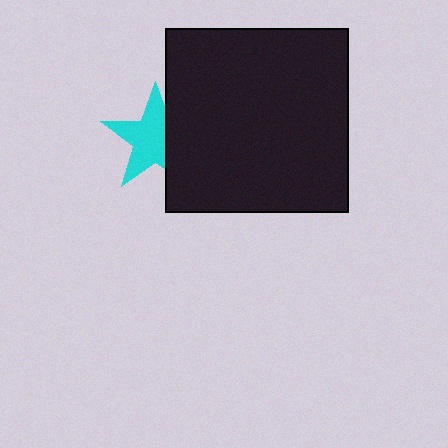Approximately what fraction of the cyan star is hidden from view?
Roughly 32% of the cyan star is hidden behind the black square.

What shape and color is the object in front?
The object in front is a black square.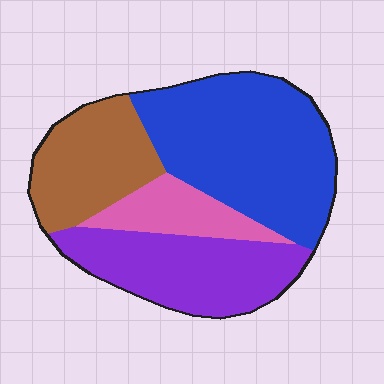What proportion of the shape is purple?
Purple covers roughly 25% of the shape.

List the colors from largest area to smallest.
From largest to smallest: blue, purple, brown, pink.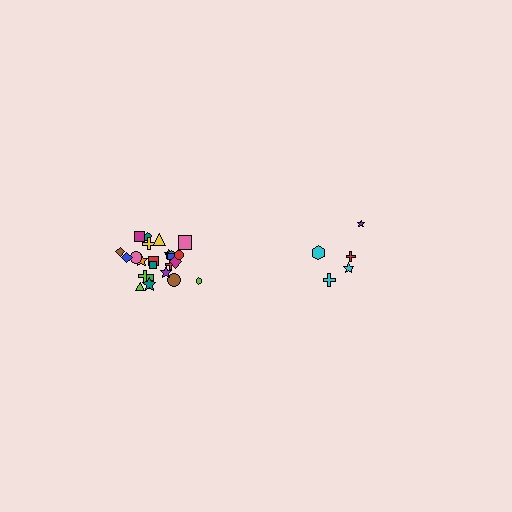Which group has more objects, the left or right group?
The left group.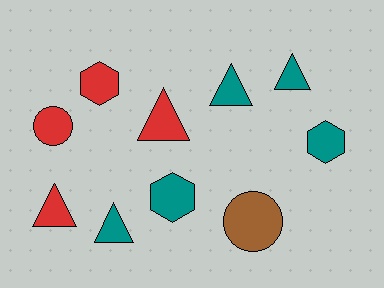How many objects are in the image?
There are 10 objects.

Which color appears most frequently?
Teal, with 5 objects.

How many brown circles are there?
There is 1 brown circle.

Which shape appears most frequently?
Triangle, with 5 objects.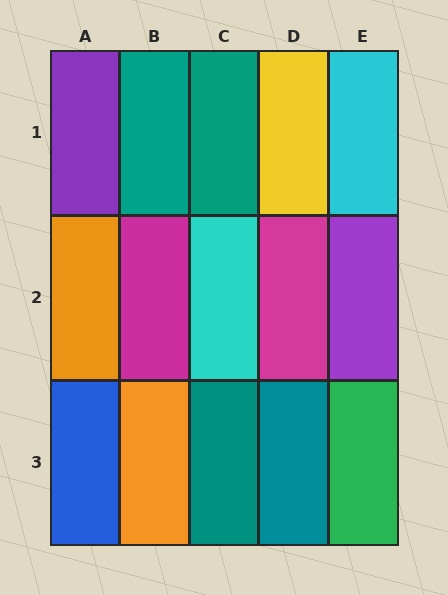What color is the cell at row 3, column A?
Blue.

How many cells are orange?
2 cells are orange.